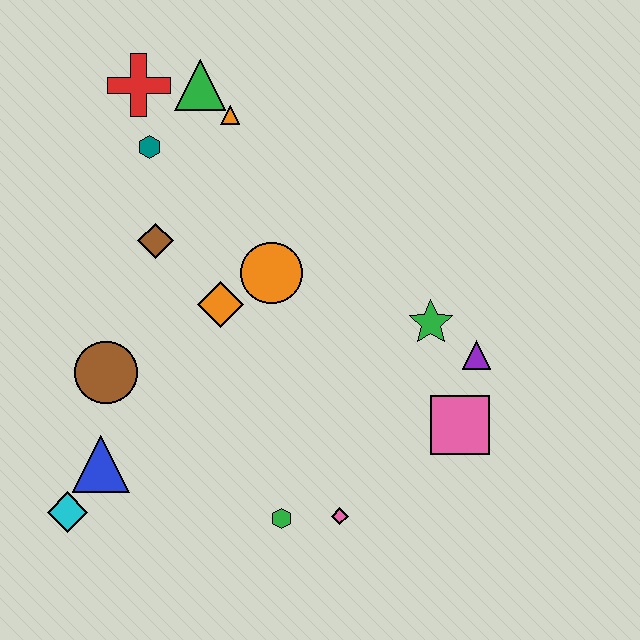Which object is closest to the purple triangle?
The green star is closest to the purple triangle.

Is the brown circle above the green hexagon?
Yes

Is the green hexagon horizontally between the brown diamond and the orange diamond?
No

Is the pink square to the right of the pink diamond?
Yes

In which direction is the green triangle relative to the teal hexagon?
The green triangle is above the teal hexagon.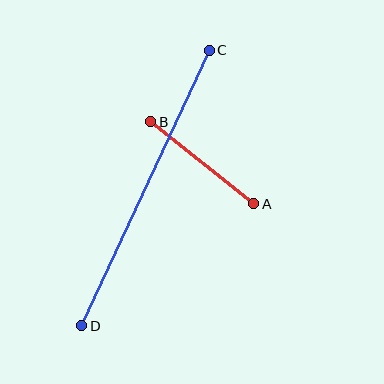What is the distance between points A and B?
The distance is approximately 132 pixels.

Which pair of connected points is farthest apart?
Points C and D are farthest apart.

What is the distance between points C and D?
The distance is approximately 304 pixels.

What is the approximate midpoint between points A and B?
The midpoint is at approximately (202, 163) pixels.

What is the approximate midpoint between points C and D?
The midpoint is at approximately (145, 188) pixels.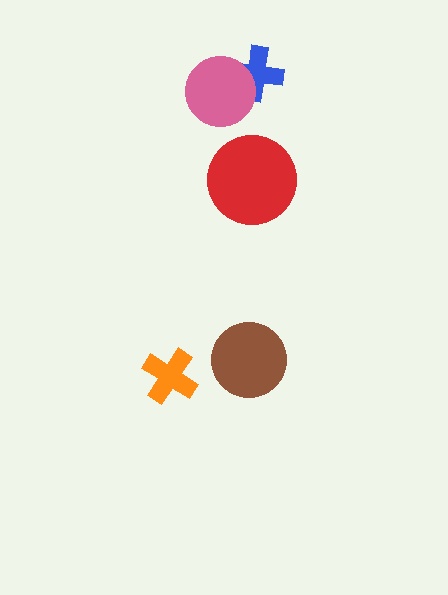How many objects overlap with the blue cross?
1 object overlaps with the blue cross.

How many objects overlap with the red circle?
0 objects overlap with the red circle.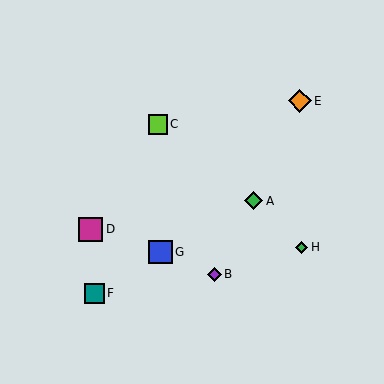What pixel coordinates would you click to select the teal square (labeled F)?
Click at (94, 293) to select the teal square F.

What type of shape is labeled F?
Shape F is a teal square.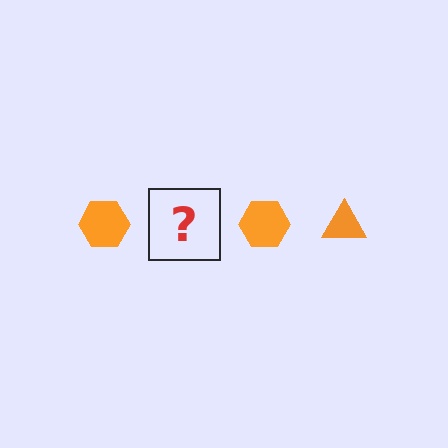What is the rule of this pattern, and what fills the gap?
The rule is that the pattern cycles through hexagon, triangle shapes in orange. The gap should be filled with an orange triangle.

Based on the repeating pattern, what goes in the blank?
The blank should be an orange triangle.